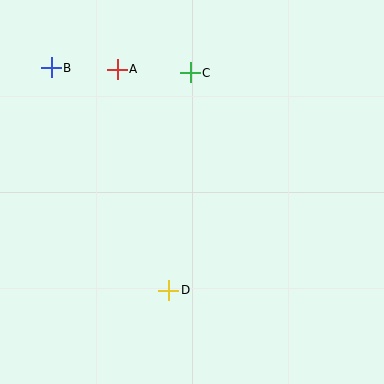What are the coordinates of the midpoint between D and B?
The midpoint between D and B is at (110, 179).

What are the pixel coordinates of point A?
Point A is at (117, 69).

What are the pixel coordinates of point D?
Point D is at (169, 290).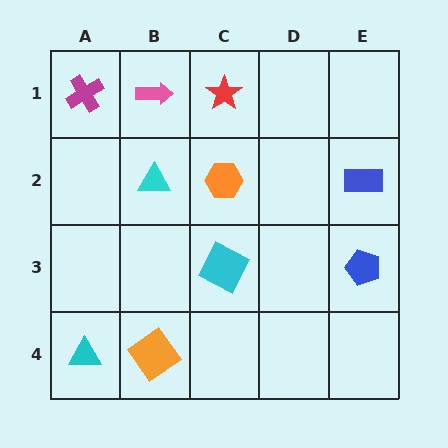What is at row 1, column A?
A magenta cross.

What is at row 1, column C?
A red star.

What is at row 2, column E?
A blue rectangle.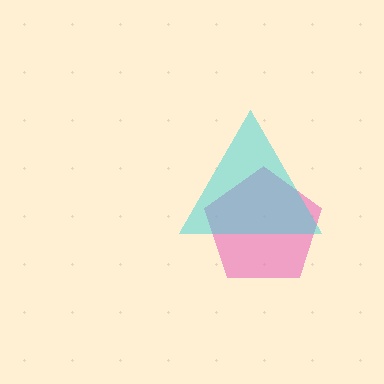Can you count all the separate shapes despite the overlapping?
Yes, there are 2 separate shapes.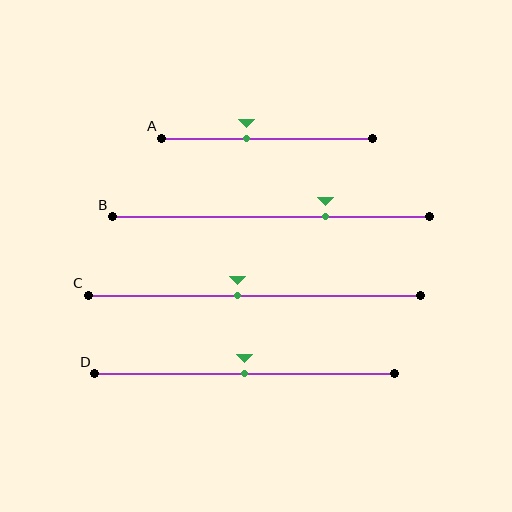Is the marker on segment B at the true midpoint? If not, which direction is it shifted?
No, the marker on segment B is shifted to the right by about 17% of the segment length.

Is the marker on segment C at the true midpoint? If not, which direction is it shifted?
No, the marker on segment C is shifted to the left by about 5% of the segment length.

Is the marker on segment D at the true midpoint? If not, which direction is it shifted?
Yes, the marker on segment D is at the true midpoint.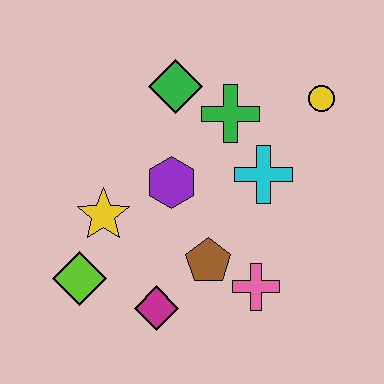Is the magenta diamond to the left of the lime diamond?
No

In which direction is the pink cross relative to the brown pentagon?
The pink cross is to the right of the brown pentagon.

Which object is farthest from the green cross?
The lime diamond is farthest from the green cross.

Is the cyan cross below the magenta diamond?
No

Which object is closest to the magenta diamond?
The brown pentagon is closest to the magenta diamond.